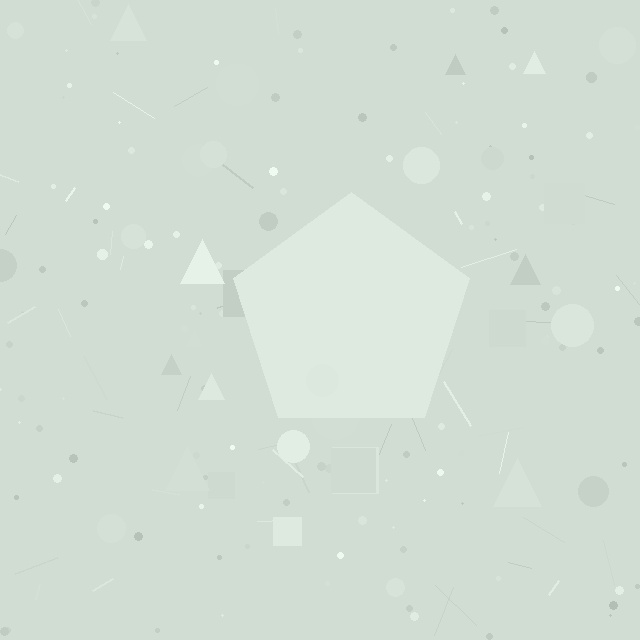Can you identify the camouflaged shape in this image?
The camouflaged shape is a pentagon.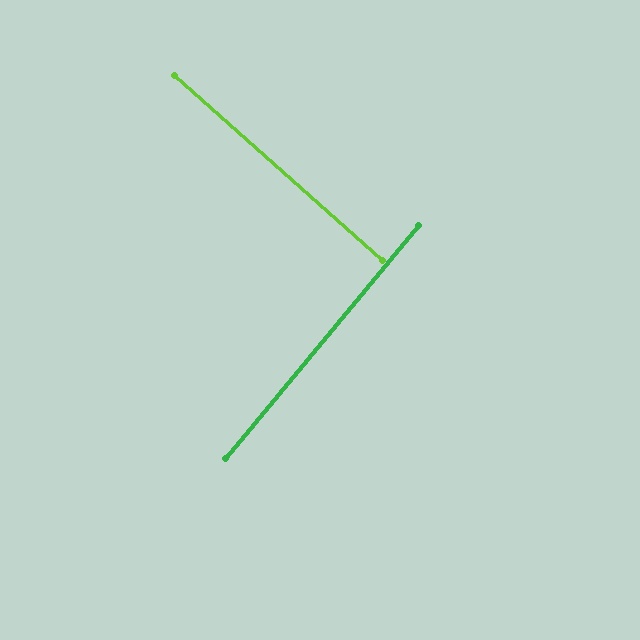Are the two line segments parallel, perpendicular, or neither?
Perpendicular — they meet at approximately 88°.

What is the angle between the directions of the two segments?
Approximately 88 degrees.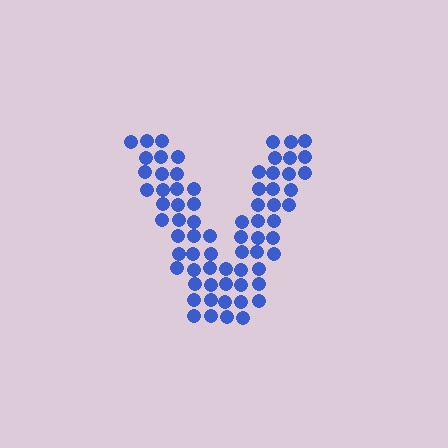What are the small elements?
The small elements are circles.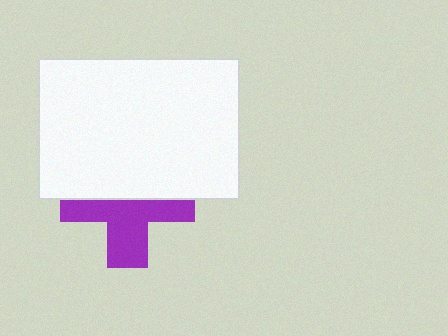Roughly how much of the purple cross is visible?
About half of it is visible (roughly 53%).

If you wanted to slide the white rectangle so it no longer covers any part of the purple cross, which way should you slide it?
Slide it up — that is the most direct way to separate the two shapes.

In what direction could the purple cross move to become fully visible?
The purple cross could move down. That would shift it out from behind the white rectangle entirely.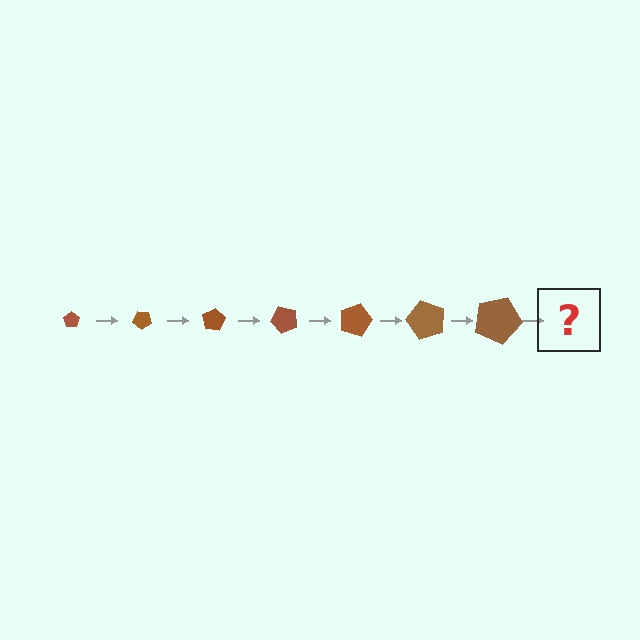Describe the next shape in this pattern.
It should be a pentagon, larger than the previous one and rotated 280 degrees from the start.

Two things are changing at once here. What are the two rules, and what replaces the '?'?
The two rules are that the pentagon grows larger each step and it rotates 40 degrees each step. The '?' should be a pentagon, larger than the previous one and rotated 280 degrees from the start.